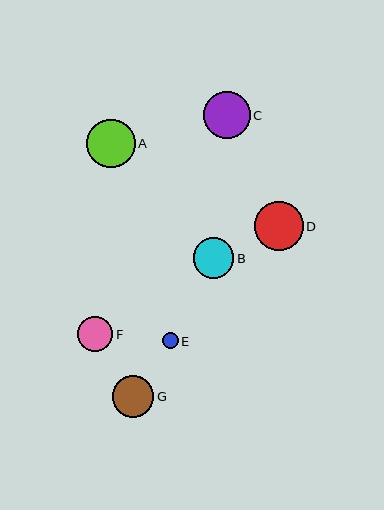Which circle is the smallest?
Circle E is the smallest with a size of approximately 16 pixels.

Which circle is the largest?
Circle D is the largest with a size of approximately 49 pixels.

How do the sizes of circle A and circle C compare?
Circle A and circle C are approximately the same size.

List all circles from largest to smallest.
From largest to smallest: D, A, C, G, B, F, E.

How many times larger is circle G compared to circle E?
Circle G is approximately 2.6 times the size of circle E.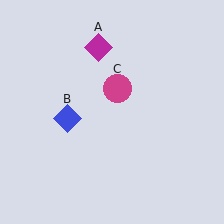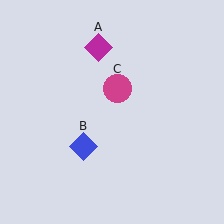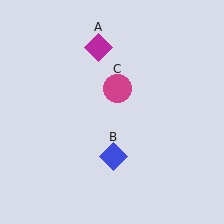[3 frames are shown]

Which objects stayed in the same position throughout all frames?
Magenta diamond (object A) and magenta circle (object C) remained stationary.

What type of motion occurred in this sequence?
The blue diamond (object B) rotated counterclockwise around the center of the scene.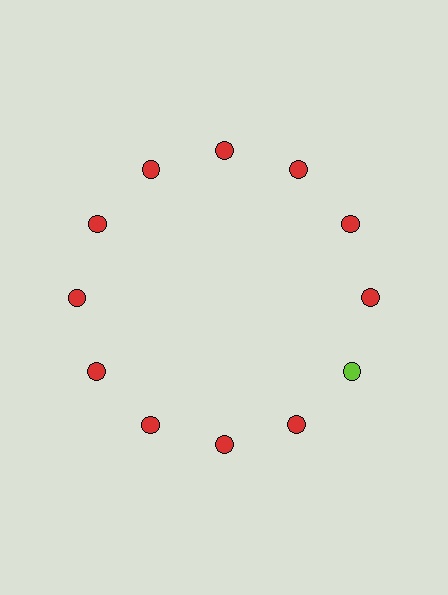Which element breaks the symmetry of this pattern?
The lime circle at roughly the 4 o'clock position breaks the symmetry. All other shapes are red circles.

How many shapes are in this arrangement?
There are 12 shapes arranged in a ring pattern.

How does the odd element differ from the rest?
It has a different color: lime instead of red.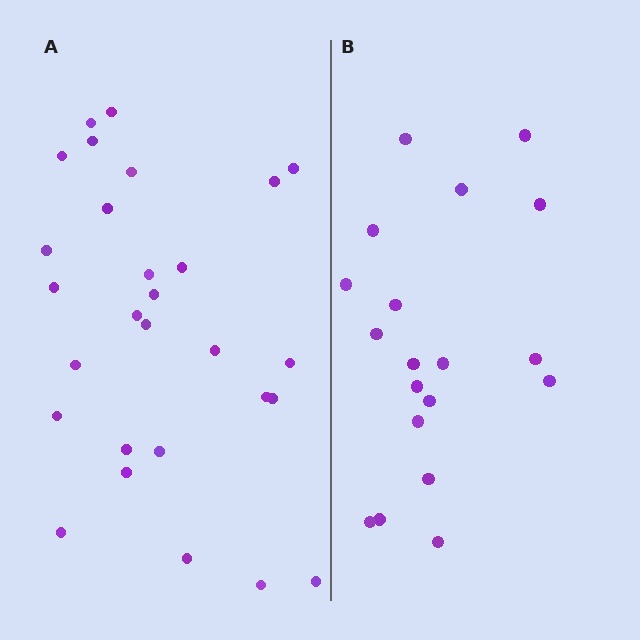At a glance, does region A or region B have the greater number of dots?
Region A (the left region) has more dots.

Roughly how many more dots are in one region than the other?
Region A has roughly 8 or so more dots than region B.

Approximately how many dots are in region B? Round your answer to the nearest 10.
About 20 dots. (The exact count is 19, which rounds to 20.)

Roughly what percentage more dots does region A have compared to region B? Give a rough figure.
About 45% more.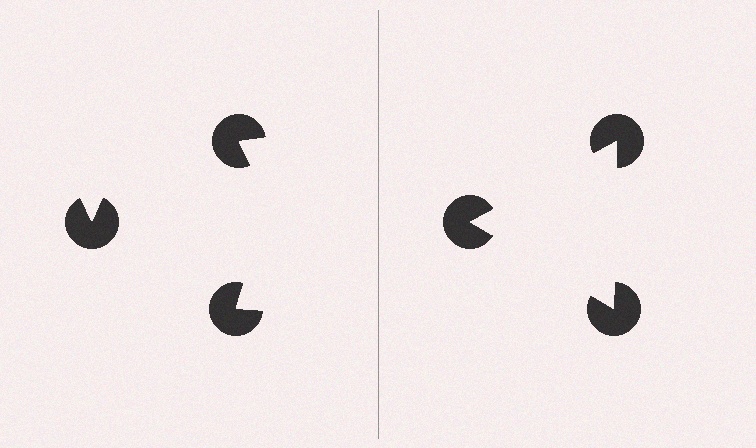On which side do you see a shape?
An illusory triangle appears on the right side. On the left side the wedge cuts are rotated, so no coherent shape forms.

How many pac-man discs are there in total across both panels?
6 — 3 on each side.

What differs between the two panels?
The pac-man discs are positioned identically on both sides; only the wedge orientations differ. On the right they align to a triangle; on the left they are misaligned.